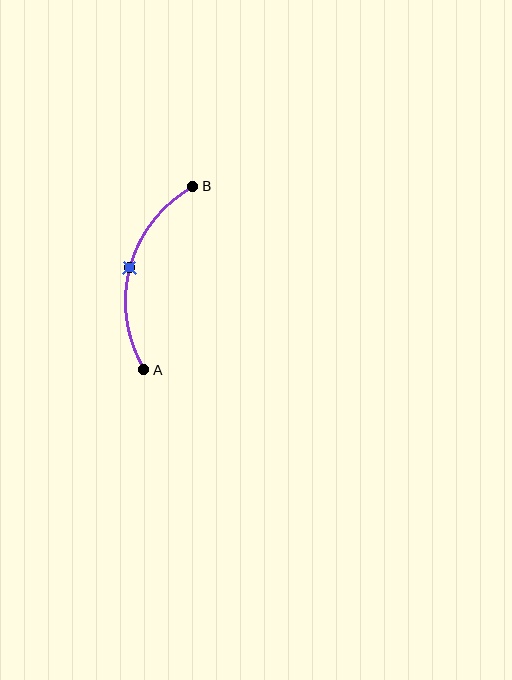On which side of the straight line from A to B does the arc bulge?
The arc bulges to the left of the straight line connecting A and B.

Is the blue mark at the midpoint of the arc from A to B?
Yes. The blue mark lies on the arc at equal arc-length from both A and B — it is the arc midpoint.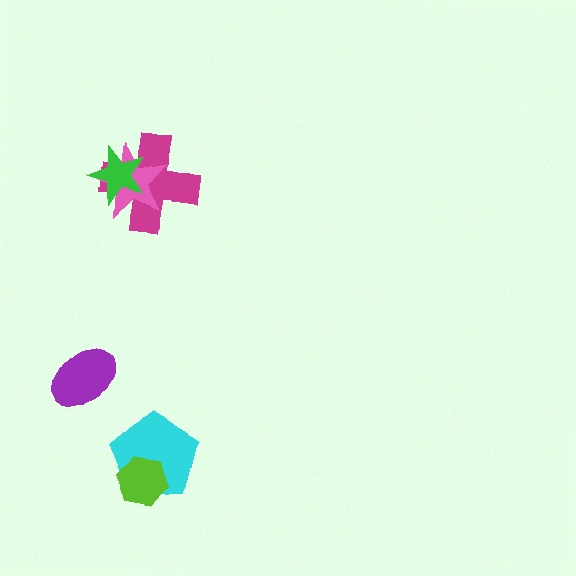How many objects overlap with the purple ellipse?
0 objects overlap with the purple ellipse.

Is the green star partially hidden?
No, no other shape covers it.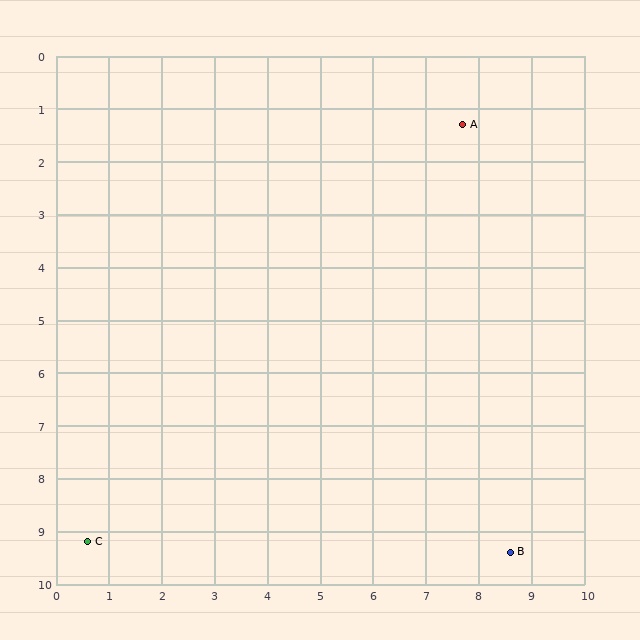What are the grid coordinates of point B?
Point B is at approximately (8.6, 9.4).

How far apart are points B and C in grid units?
Points B and C are about 8.0 grid units apart.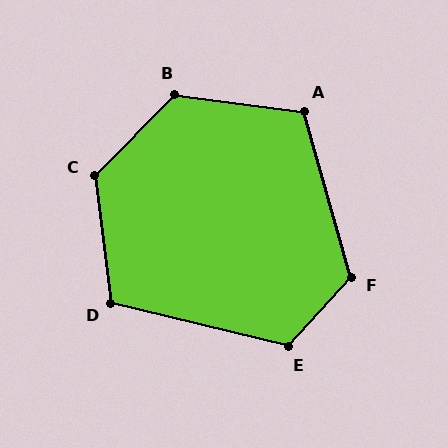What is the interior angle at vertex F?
Approximately 122 degrees (obtuse).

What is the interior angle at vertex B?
Approximately 127 degrees (obtuse).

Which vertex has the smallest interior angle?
D, at approximately 111 degrees.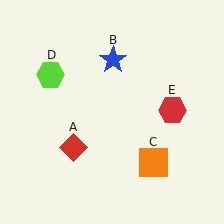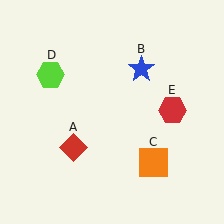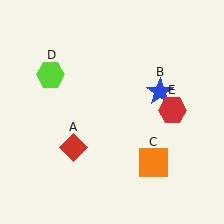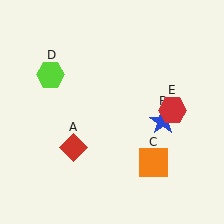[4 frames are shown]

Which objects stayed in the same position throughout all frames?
Red diamond (object A) and orange square (object C) and lime hexagon (object D) and red hexagon (object E) remained stationary.